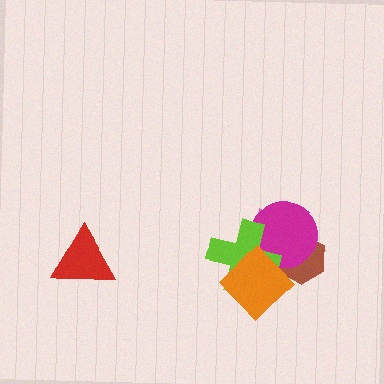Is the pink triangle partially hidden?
Yes, it is partially covered by another shape.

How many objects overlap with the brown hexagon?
3 objects overlap with the brown hexagon.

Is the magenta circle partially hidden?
Yes, it is partially covered by another shape.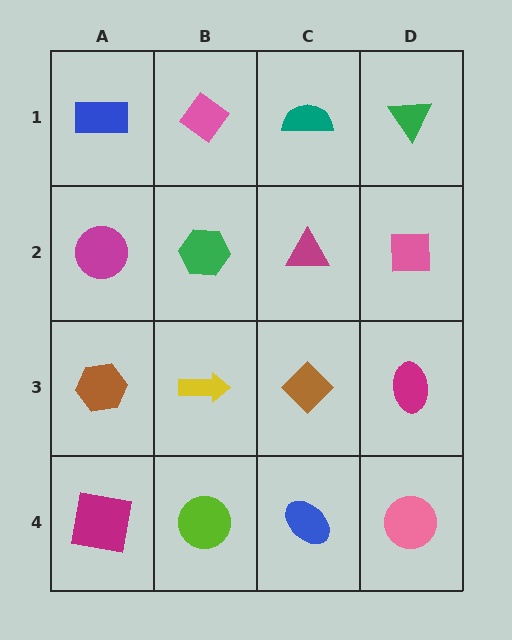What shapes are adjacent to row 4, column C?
A brown diamond (row 3, column C), a lime circle (row 4, column B), a pink circle (row 4, column D).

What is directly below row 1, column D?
A pink square.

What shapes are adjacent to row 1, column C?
A magenta triangle (row 2, column C), a pink diamond (row 1, column B), a green triangle (row 1, column D).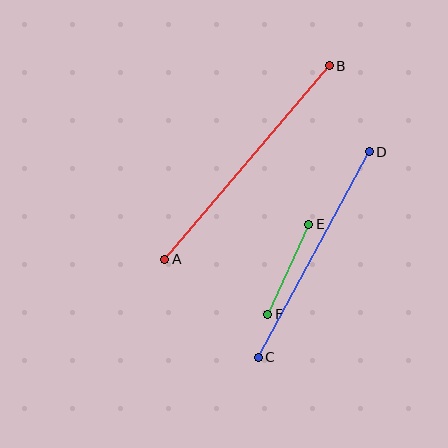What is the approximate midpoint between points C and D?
The midpoint is at approximately (314, 254) pixels.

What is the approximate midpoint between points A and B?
The midpoint is at approximately (247, 162) pixels.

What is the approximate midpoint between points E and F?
The midpoint is at approximately (288, 269) pixels.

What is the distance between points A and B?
The distance is approximately 254 pixels.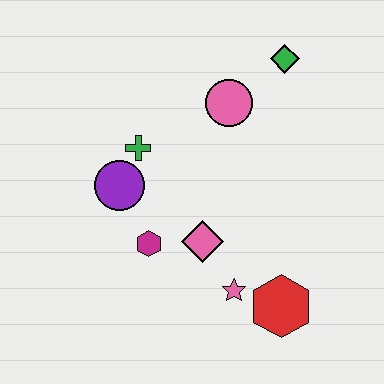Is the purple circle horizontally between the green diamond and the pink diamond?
No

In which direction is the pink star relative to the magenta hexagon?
The pink star is to the right of the magenta hexagon.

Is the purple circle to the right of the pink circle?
No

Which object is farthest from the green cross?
The red hexagon is farthest from the green cross.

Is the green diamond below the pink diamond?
No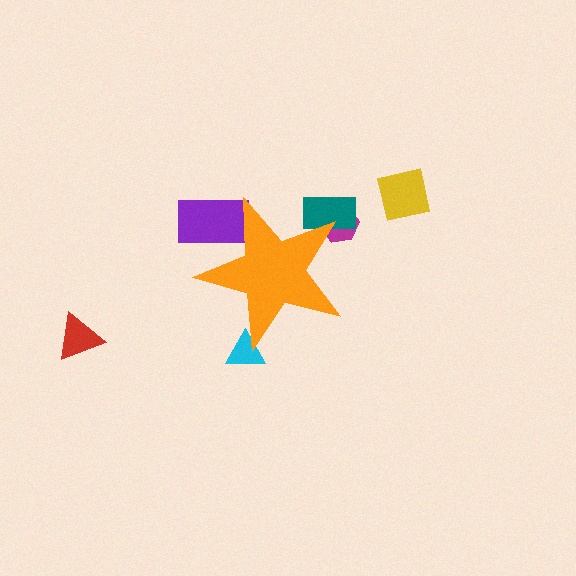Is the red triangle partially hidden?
No, the red triangle is fully visible.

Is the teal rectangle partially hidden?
Yes, the teal rectangle is partially hidden behind the orange star.